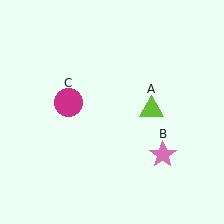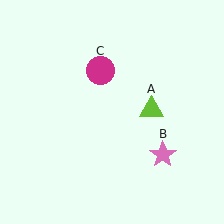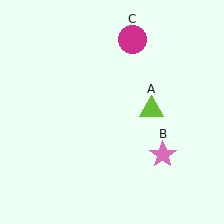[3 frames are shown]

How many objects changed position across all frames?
1 object changed position: magenta circle (object C).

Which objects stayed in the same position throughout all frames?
Lime triangle (object A) and pink star (object B) remained stationary.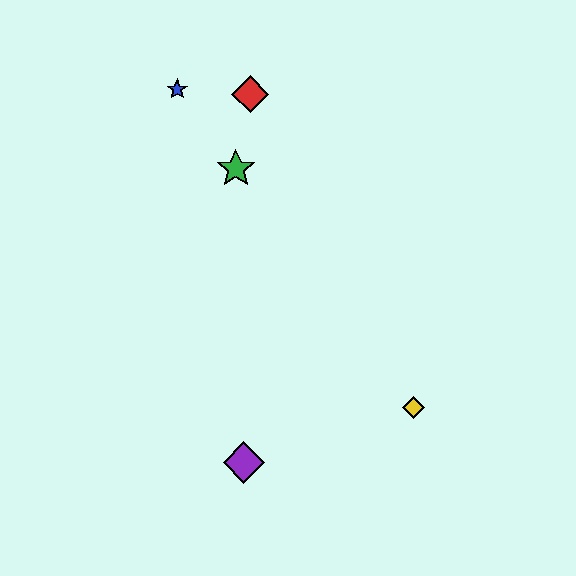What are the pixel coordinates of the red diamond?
The red diamond is at (250, 94).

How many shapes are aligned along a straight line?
3 shapes (the blue star, the green star, the yellow diamond) are aligned along a straight line.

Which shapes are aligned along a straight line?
The blue star, the green star, the yellow diamond are aligned along a straight line.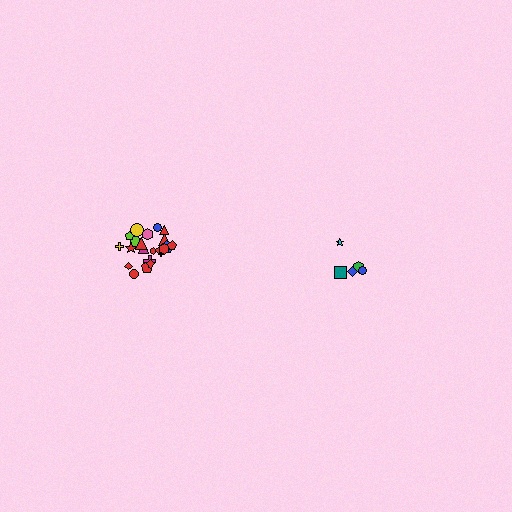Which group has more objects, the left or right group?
The left group.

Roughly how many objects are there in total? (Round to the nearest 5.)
Roughly 25 objects in total.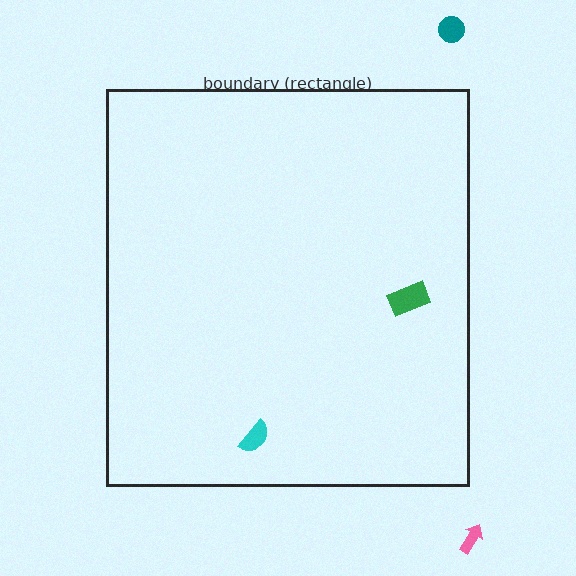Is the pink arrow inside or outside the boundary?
Outside.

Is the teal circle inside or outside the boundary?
Outside.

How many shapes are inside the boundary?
2 inside, 2 outside.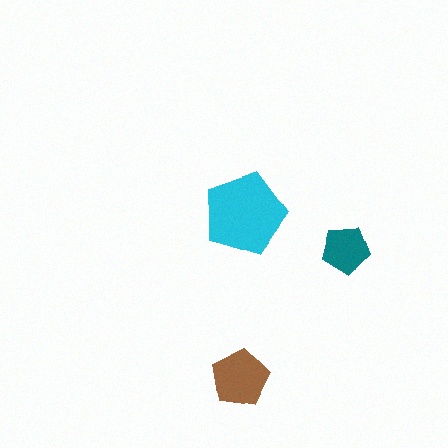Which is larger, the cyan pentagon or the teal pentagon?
The cyan one.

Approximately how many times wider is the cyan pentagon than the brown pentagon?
About 1.5 times wider.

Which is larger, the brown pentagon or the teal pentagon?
The brown one.